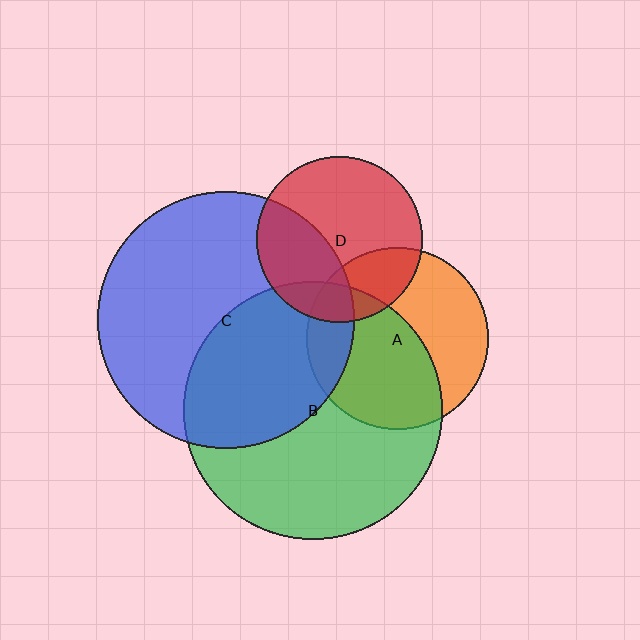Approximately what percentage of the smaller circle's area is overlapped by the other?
Approximately 55%.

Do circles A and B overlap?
Yes.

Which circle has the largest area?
Circle B (green).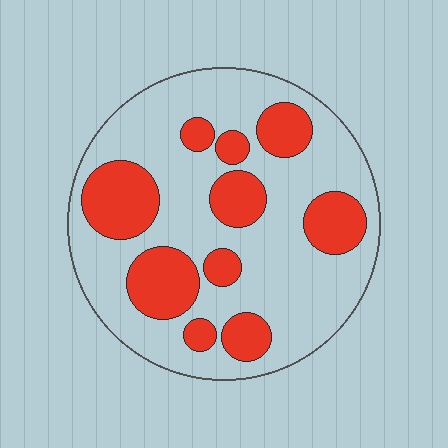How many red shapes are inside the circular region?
10.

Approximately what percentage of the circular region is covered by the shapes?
Approximately 30%.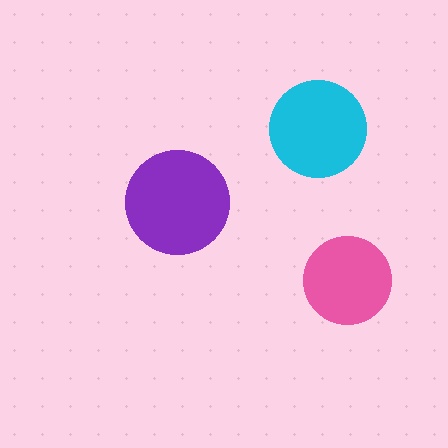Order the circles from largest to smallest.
the purple one, the cyan one, the pink one.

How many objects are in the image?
There are 3 objects in the image.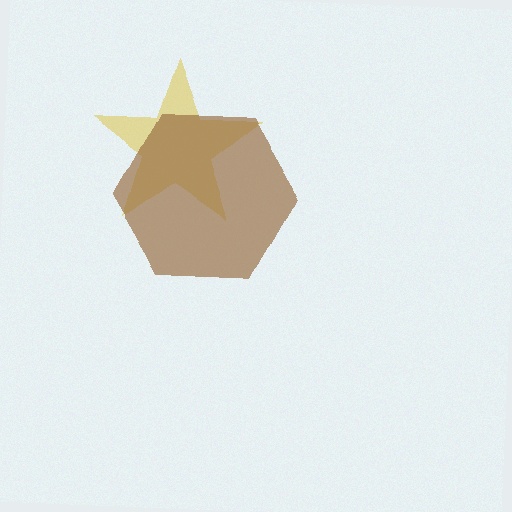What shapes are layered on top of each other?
The layered shapes are: a yellow star, a brown hexagon.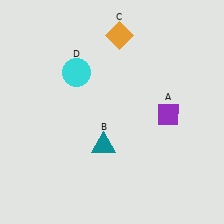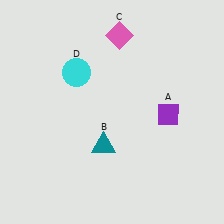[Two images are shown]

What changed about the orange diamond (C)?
In Image 1, C is orange. In Image 2, it changed to pink.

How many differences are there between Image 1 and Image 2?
There is 1 difference between the two images.